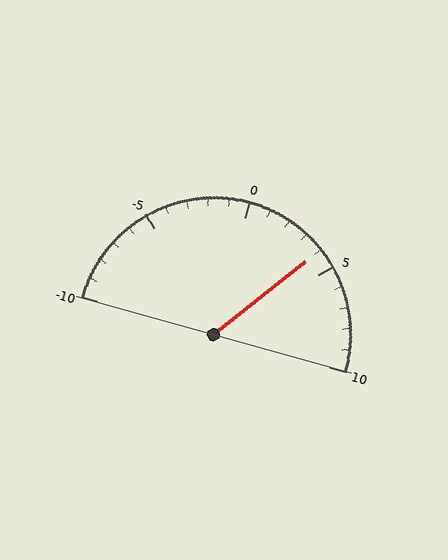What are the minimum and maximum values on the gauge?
The gauge ranges from -10 to 10.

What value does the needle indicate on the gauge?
The needle indicates approximately 4.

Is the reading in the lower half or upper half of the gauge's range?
The reading is in the upper half of the range (-10 to 10).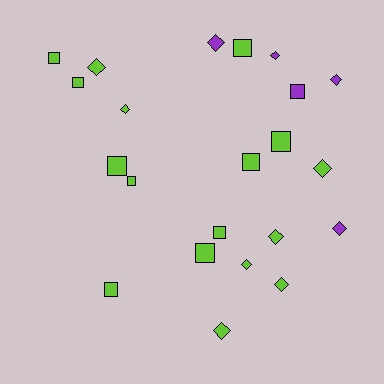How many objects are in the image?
There are 22 objects.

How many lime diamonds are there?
There are 7 lime diamonds.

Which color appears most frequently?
Lime, with 17 objects.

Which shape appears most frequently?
Square, with 11 objects.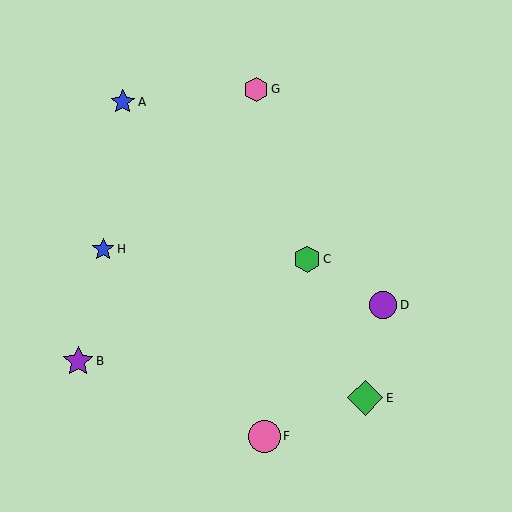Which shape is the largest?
The green diamond (labeled E) is the largest.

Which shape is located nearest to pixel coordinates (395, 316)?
The purple circle (labeled D) at (383, 305) is nearest to that location.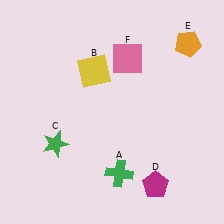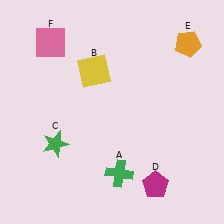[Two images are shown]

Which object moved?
The pink square (F) moved left.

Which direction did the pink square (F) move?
The pink square (F) moved left.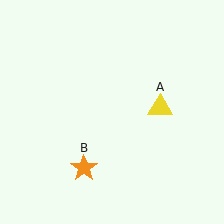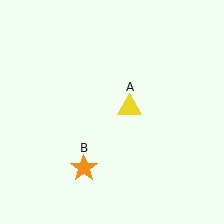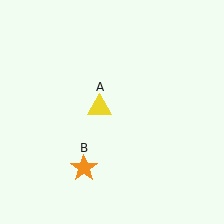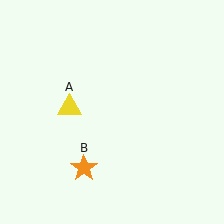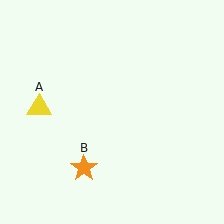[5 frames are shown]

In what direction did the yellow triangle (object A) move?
The yellow triangle (object A) moved left.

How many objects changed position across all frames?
1 object changed position: yellow triangle (object A).